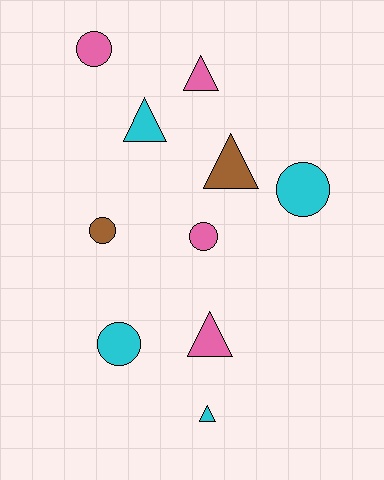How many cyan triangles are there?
There are 2 cyan triangles.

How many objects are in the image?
There are 10 objects.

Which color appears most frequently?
Pink, with 4 objects.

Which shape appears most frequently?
Triangle, with 5 objects.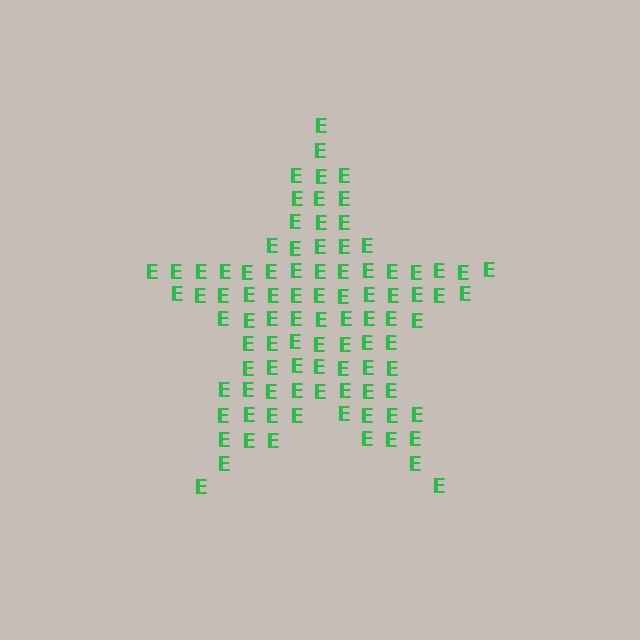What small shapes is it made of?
It is made of small letter E's.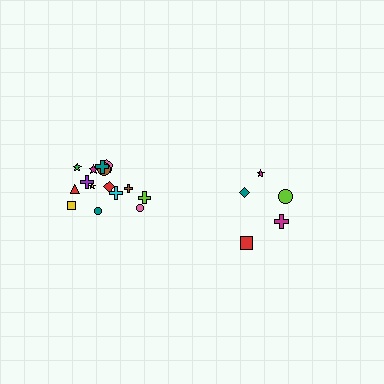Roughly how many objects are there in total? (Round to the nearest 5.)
Roughly 20 objects in total.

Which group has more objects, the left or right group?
The left group.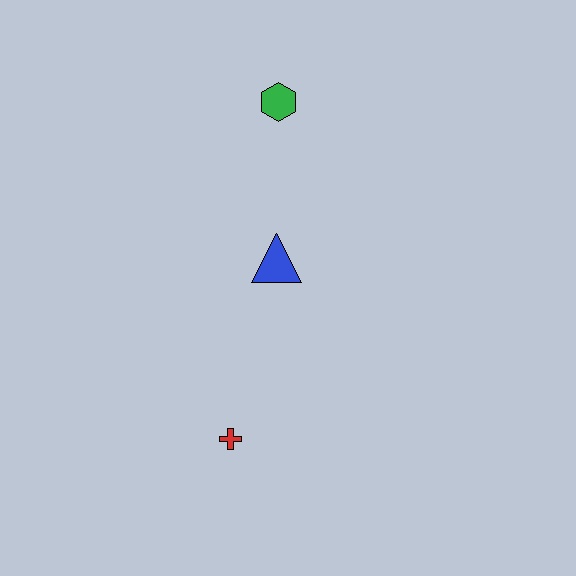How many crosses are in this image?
There is 1 cross.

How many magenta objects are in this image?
There are no magenta objects.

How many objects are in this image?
There are 3 objects.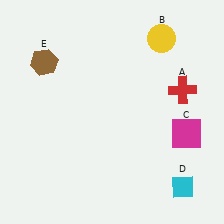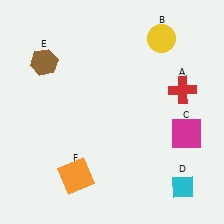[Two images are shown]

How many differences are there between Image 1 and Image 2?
There is 1 difference between the two images.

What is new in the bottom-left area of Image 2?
An orange square (F) was added in the bottom-left area of Image 2.